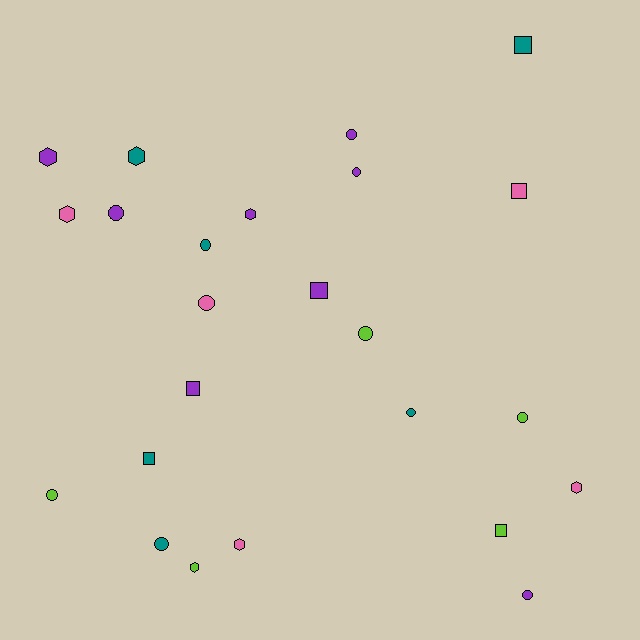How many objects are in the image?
There are 24 objects.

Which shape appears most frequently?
Circle, with 11 objects.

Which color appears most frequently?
Purple, with 8 objects.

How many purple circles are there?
There are 4 purple circles.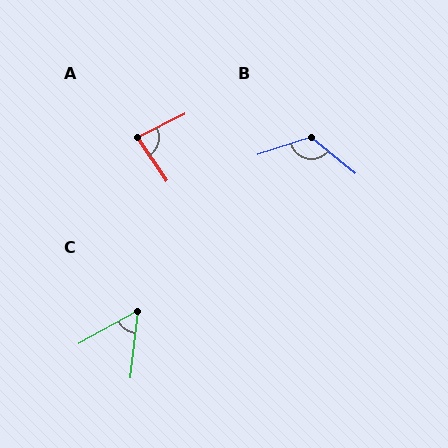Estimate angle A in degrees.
Approximately 82 degrees.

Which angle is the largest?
B, at approximately 123 degrees.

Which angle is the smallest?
C, at approximately 55 degrees.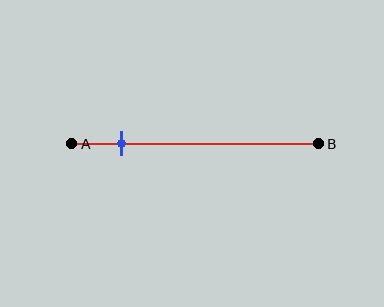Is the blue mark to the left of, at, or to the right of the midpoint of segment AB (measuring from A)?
The blue mark is to the left of the midpoint of segment AB.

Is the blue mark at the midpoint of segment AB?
No, the mark is at about 20% from A, not at the 50% midpoint.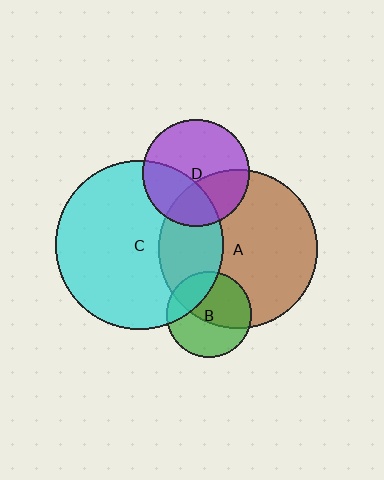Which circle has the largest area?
Circle C (cyan).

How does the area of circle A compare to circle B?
Approximately 3.5 times.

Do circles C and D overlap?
Yes.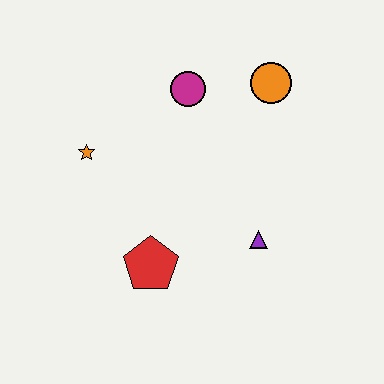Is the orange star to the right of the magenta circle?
No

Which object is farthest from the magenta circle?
The red pentagon is farthest from the magenta circle.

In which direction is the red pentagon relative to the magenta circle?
The red pentagon is below the magenta circle.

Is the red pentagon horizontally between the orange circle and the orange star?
Yes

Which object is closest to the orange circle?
The magenta circle is closest to the orange circle.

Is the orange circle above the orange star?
Yes